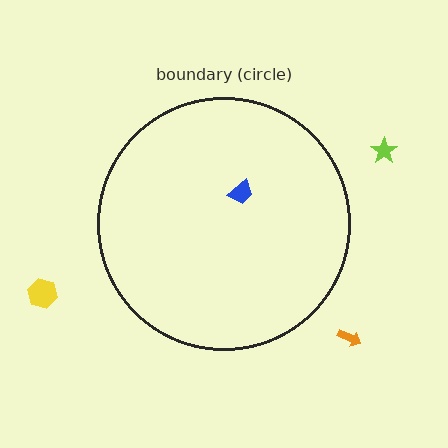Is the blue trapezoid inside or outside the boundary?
Inside.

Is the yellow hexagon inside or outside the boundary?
Outside.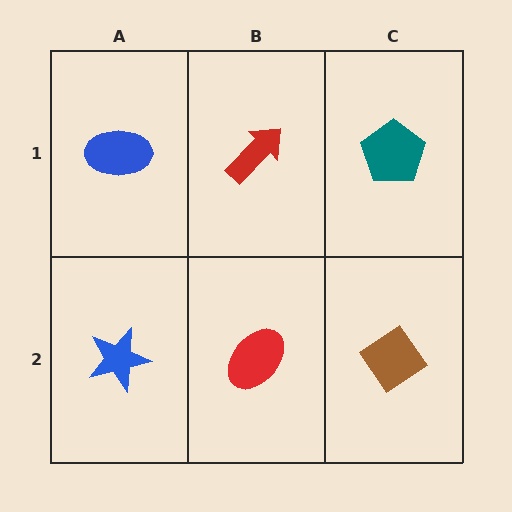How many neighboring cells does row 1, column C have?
2.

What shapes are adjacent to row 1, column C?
A brown diamond (row 2, column C), a red arrow (row 1, column B).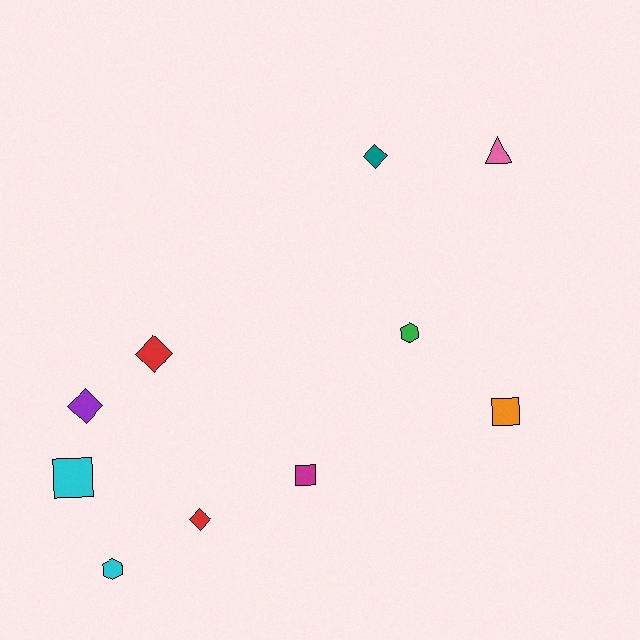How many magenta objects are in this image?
There is 1 magenta object.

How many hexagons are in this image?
There are 2 hexagons.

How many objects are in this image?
There are 10 objects.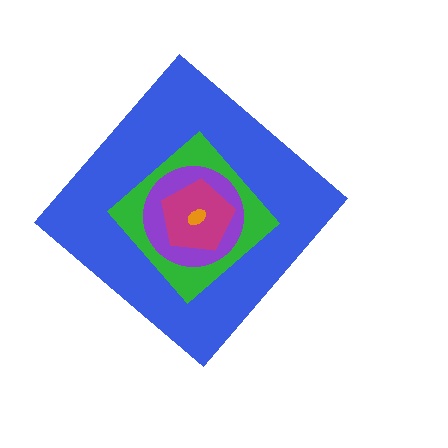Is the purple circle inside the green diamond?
Yes.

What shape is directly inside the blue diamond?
The green diamond.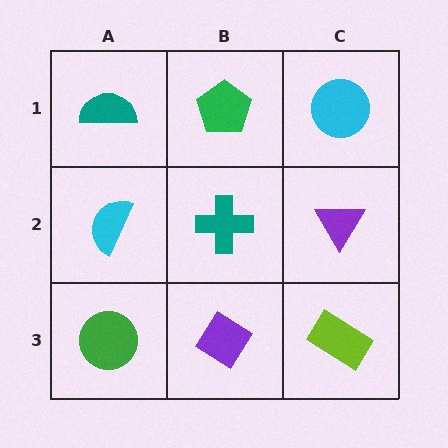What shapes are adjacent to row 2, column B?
A green pentagon (row 1, column B), a purple diamond (row 3, column B), a cyan semicircle (row 2, column A), a purple triangle (row 2, column C).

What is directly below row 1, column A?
A cyan semicircle.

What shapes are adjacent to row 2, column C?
A cyan circle (row 1, column C), a lime rectangle (row 3, column C), a teal cross (row 2, column B).